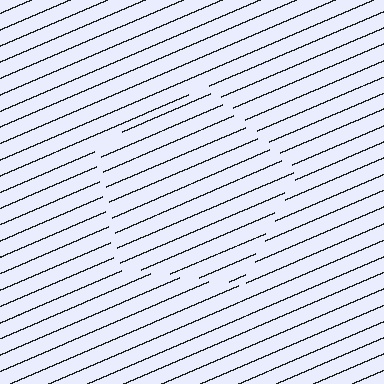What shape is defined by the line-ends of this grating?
An illusory pentagon. The interior of the shape contains the same grating, shifted by half a period — the contour is defined by the phase discontinuity where line-ends from the inner and outer gratings abut.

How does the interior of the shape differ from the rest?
The interior of the shape contains the same grating, shifted by half a period — the contour is defined by the phase discontinuity where line-ends from the inner and outer gratings abut.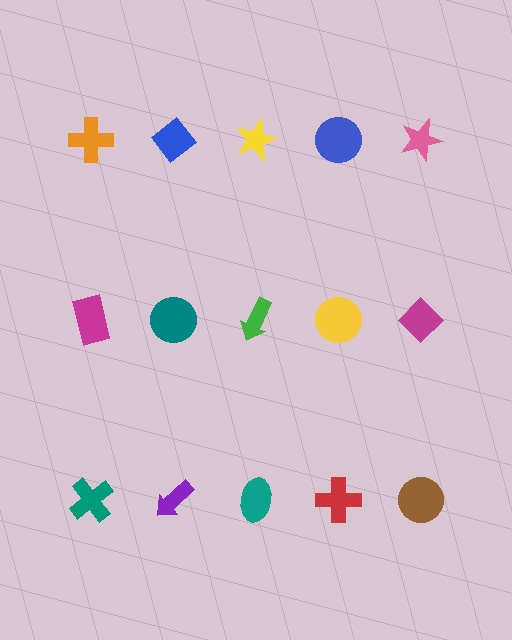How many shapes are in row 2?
5 shapes.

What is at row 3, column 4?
A red cross.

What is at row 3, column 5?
A brown circle.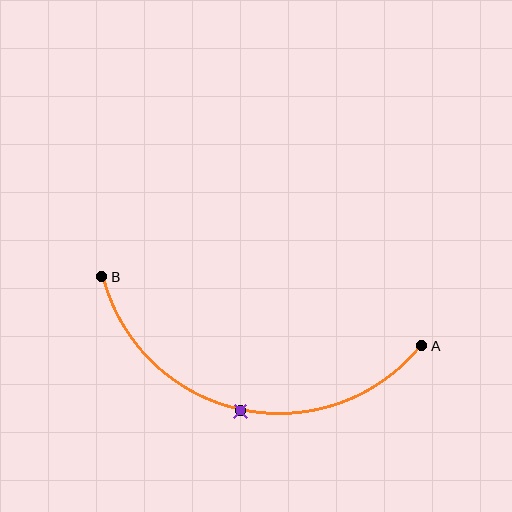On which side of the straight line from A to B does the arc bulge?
The arc bulges below the straight line connecting A and B.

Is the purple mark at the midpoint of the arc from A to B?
Yes. The purple mark lies on the arc at equal arc-length from both A and B — it is the arc midpoint.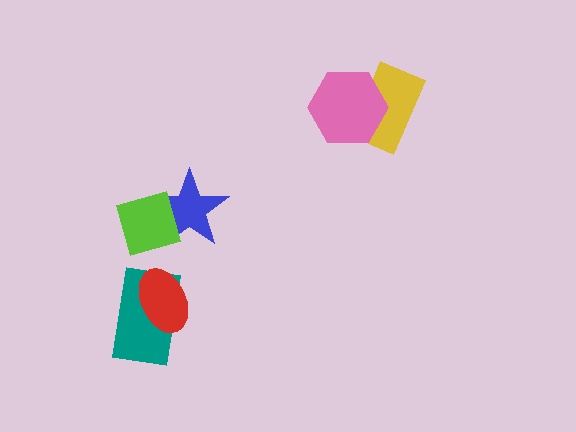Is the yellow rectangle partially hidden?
Yes, it is partially covered by another shape.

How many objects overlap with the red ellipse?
1 object overlaps with the red ellipse.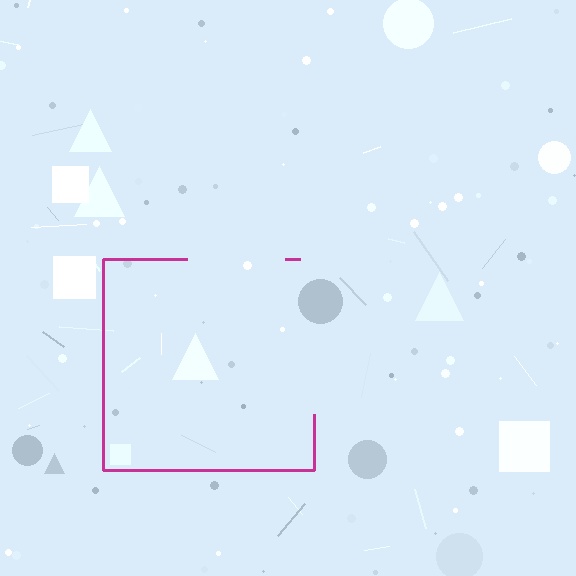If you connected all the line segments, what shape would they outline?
They would outline a square.